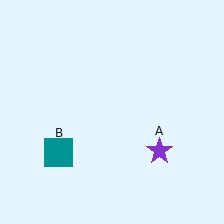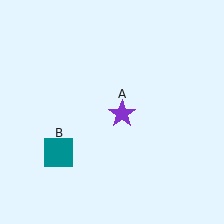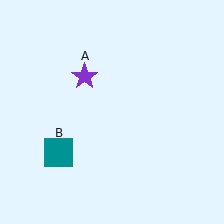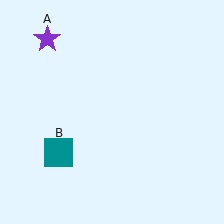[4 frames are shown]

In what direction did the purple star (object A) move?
The purple star (object A) moved up and to the left.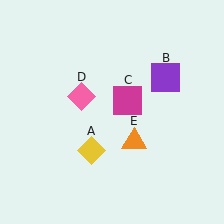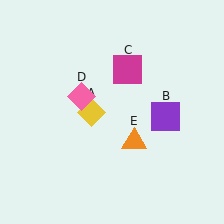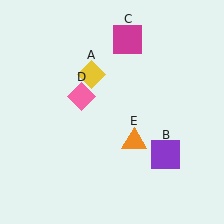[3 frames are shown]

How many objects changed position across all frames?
3 objects changed position: yellow diamond (object A), purple square (object B), magenta square (object C).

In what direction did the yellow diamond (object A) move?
The yellow diamond (object A) moved up.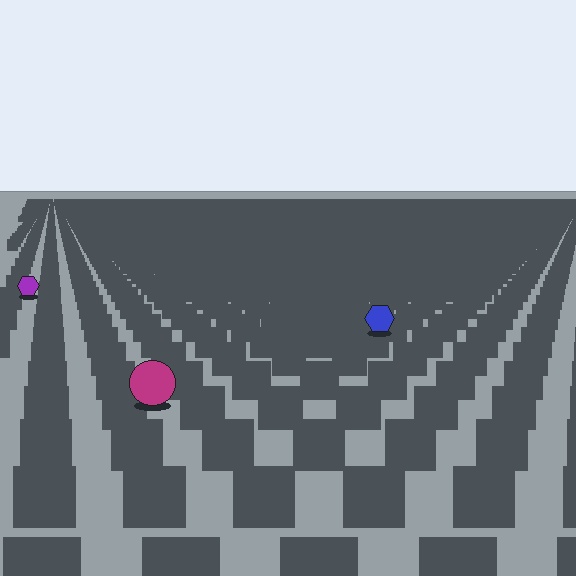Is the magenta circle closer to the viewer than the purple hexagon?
Yes. The magenta circle is closer — you can tell from the texture gradient: the ground texture is coarser near it.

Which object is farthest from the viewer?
The purple hexagon is farthest from the viewer. It appears smaller and the ground texture around it is denser.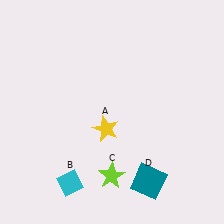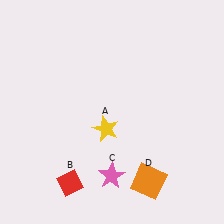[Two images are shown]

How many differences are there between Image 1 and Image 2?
There are 3 differences between the two images.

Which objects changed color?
B changed from cyan to red. C changed from lime to pink. D changed from teal to orange.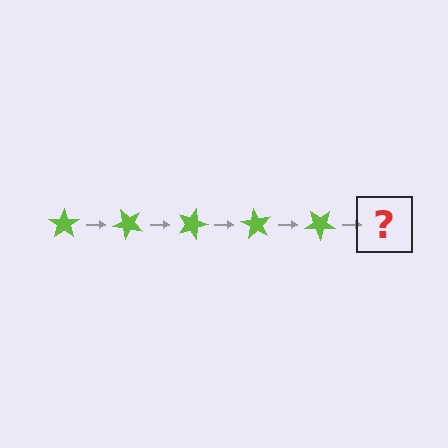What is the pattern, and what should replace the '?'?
The pattern is that the star rotates 45 degrees each step. The '?' should be a lime star rotated 225 degrees.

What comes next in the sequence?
The next element should be a lime star rotated 225 degrees.